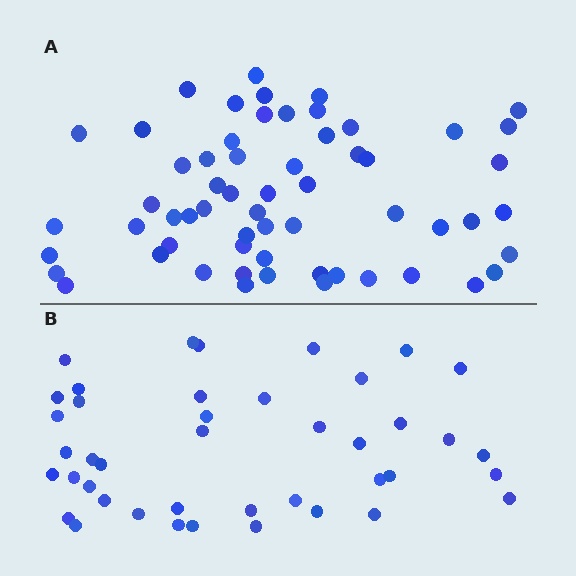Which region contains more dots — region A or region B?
Region A (the top region) has more dots.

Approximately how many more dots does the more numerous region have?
Region A has approximately 20 more dots than region B.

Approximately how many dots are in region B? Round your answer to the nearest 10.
About 40 dots. (The exact count is 42, which rounds to 40.)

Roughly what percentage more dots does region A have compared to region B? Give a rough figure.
About 45% more.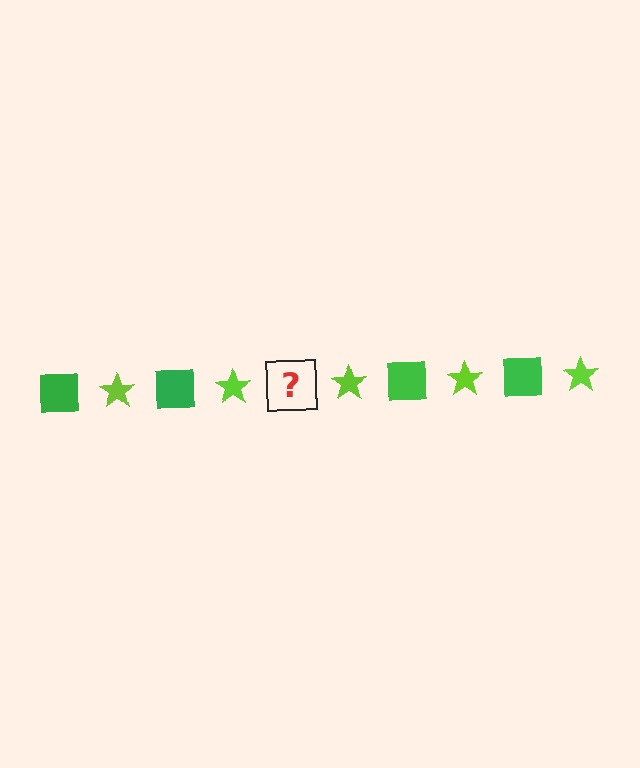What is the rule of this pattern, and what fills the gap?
The rule is that the pattern alternates between green square and lime star. The gap should be filled with a green square.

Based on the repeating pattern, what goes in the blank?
The blank should be a green square.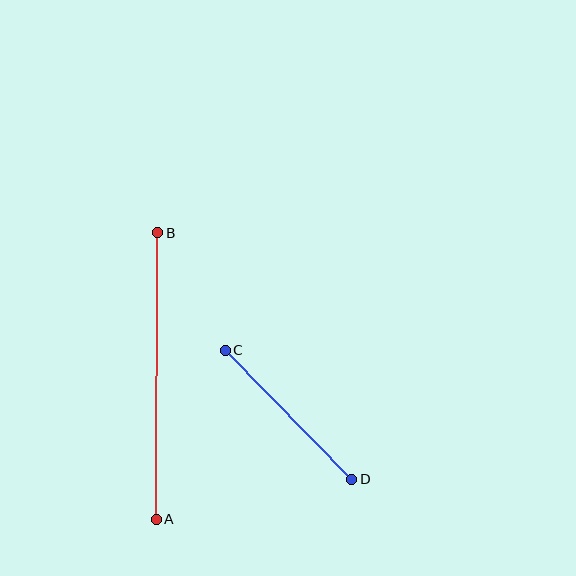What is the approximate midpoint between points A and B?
The midpoint is at approximately (157, 376) pixels.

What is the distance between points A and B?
The distance is approximately 287 pixels.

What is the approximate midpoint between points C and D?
The midpoint is at approximately (289, 415) pixels.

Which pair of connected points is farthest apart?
Points A and B are farthest apart.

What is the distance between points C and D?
The distance is approximately 181 pixels.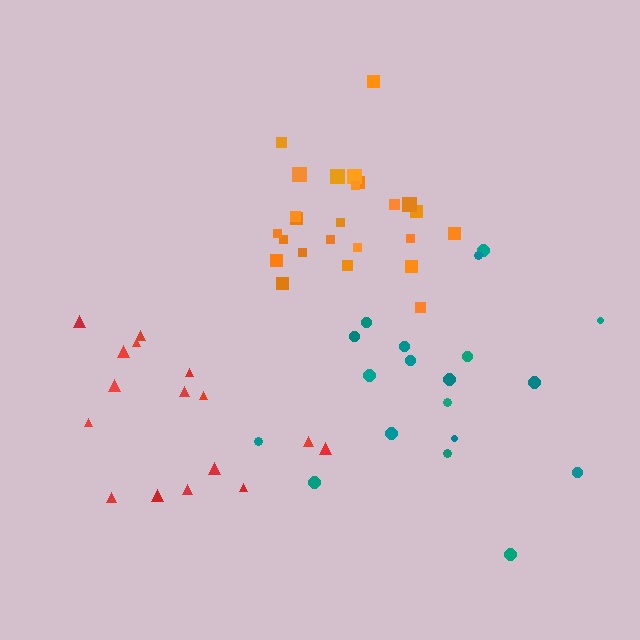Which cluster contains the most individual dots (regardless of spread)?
Orange (25).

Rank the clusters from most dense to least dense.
orange, teal, red.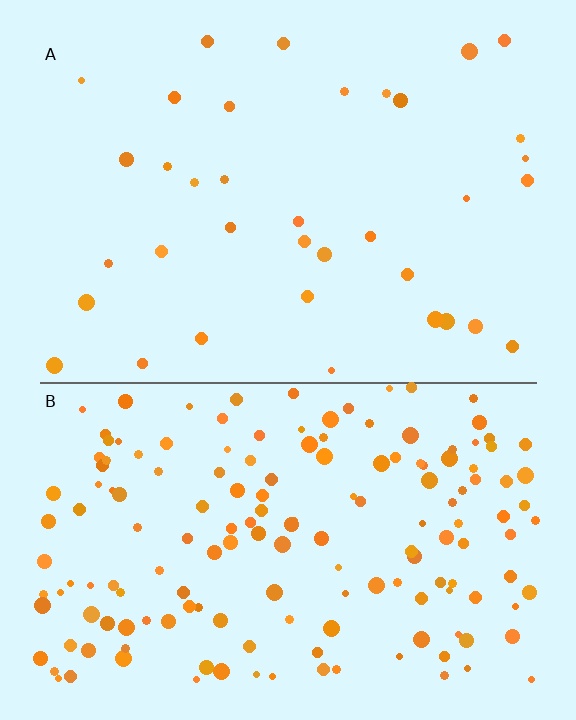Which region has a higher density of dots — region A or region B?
B (the bottom).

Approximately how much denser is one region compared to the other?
Approximately 4.4× — region B over region A.